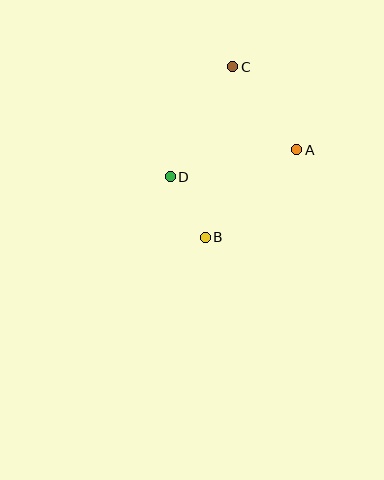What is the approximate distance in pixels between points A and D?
The distance between A and D is approximately 129 pixels.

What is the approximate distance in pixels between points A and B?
The distance between A and B is approximately 127 pixels.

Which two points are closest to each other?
Points B and D are closest to each other.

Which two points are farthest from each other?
Points B and C are farthest from each other.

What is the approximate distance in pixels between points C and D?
The distance between C and D is approximately 126 pixels.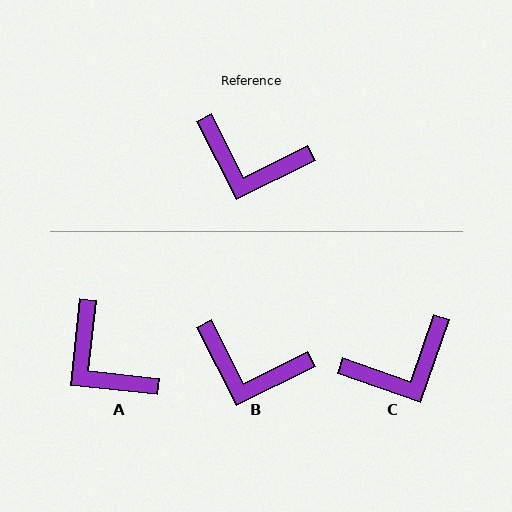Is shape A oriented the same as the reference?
No, it is off by about 33 degrees.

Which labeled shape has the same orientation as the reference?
B.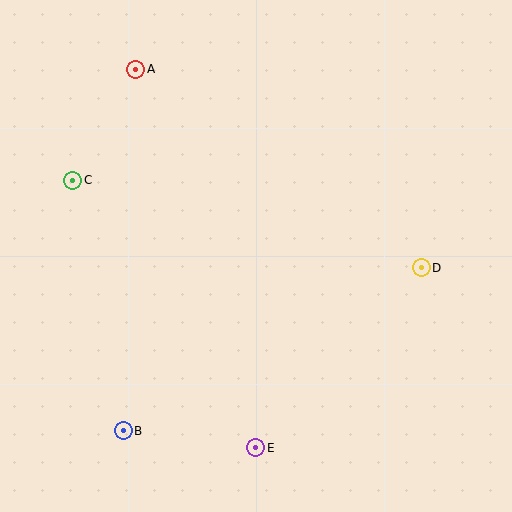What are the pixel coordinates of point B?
Point B is at (123, 431).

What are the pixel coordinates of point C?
Point C is at (73, 180).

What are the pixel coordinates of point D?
Point D is at (421, 268).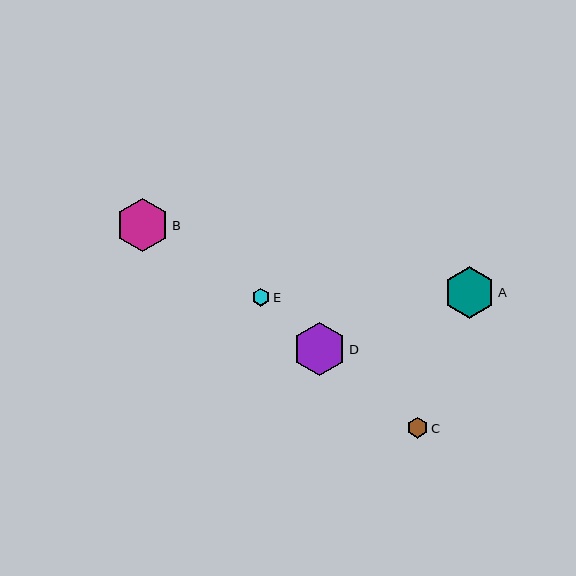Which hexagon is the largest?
Hexagon D is the largest with a size of approximately 53 pixels.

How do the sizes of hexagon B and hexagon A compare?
Hexagon B and hexagon A are approximately the same size.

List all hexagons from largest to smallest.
From largest to smallest: D, B, A, C, E.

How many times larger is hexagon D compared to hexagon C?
Hexagon D is approximately 2.5 times the size of hexagon C.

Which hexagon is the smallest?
Hexagon E is the smallest with a size of approximately 18 pixels.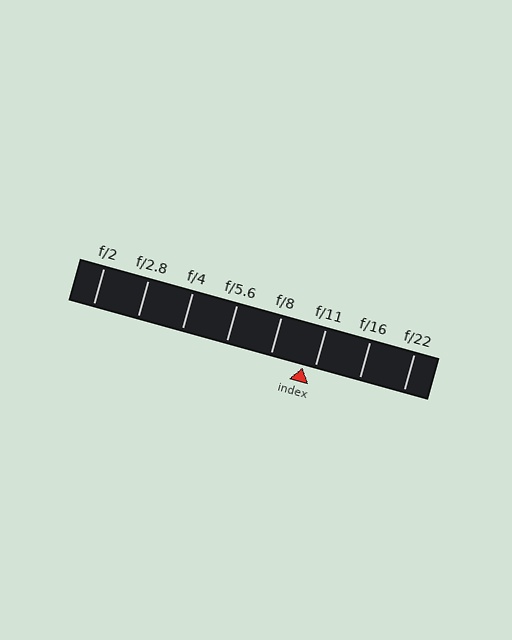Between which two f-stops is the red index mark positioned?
The index mark is between f/8 and f/11.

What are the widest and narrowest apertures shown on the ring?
The widest aperture shown is f/2 and the narrowest is f/22.